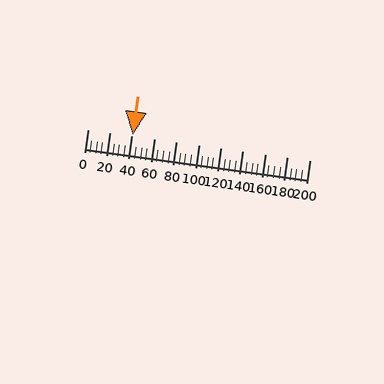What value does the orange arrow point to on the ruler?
The orange arrow points to approximately 41.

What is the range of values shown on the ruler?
The ruler shows values from 0 to 200.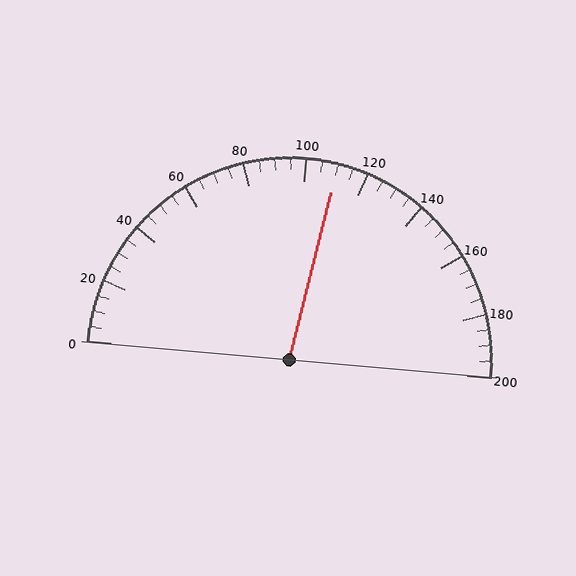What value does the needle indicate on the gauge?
The needle indicates approximately 110.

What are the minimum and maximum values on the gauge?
The gauge ranges from 0 to 200.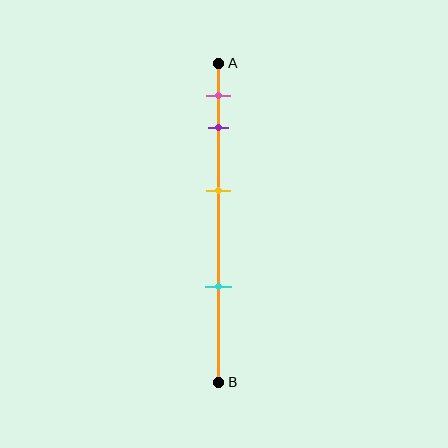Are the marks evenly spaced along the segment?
No, the marks are not evenly spaced.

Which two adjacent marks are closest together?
The pink and purple marks are the closest adjacent pair.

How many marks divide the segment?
There are 4 marks dividing the segment.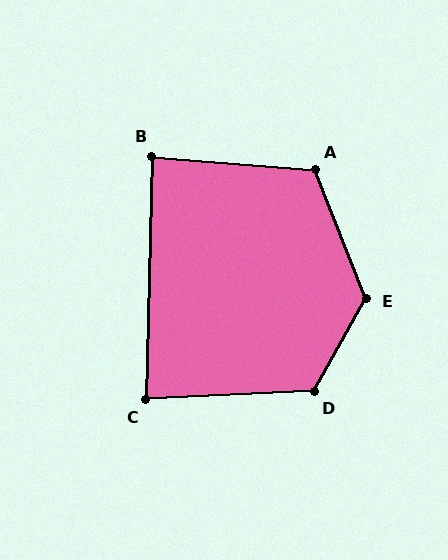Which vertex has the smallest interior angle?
C, at approximately 86 degrees.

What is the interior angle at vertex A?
Approximately 116 degrees (obtuse).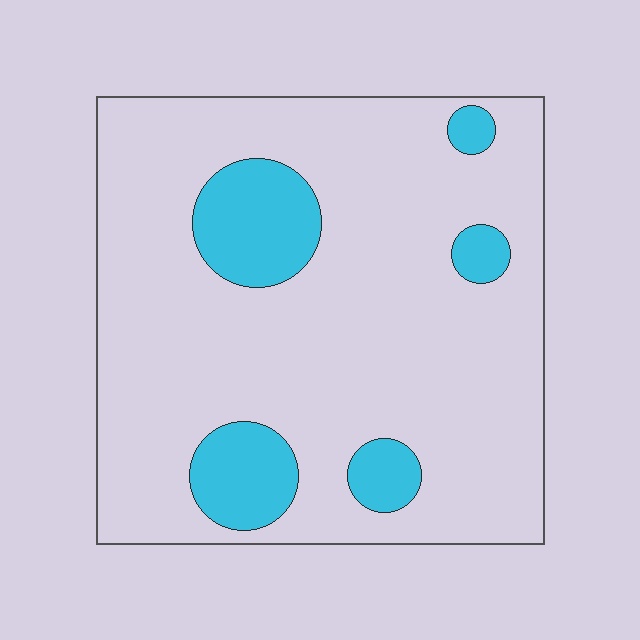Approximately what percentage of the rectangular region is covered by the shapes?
Approximately 15%.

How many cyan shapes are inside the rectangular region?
5.